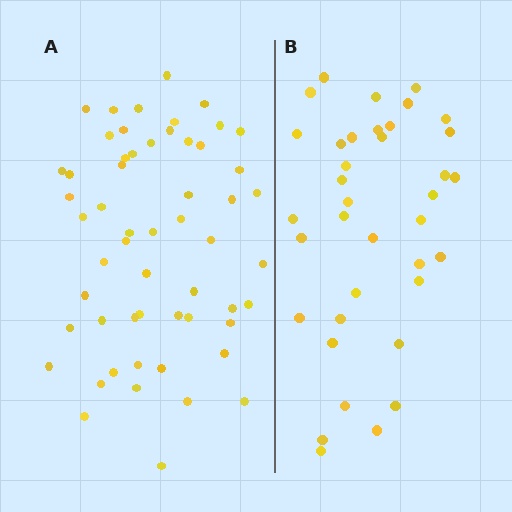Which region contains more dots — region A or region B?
Region A (the left region) has more dots.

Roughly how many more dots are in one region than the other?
Region A has approximately 20 more dots than region B.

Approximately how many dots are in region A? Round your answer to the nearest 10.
About 60 dots. (The exact count is 56, which rounds to 60.)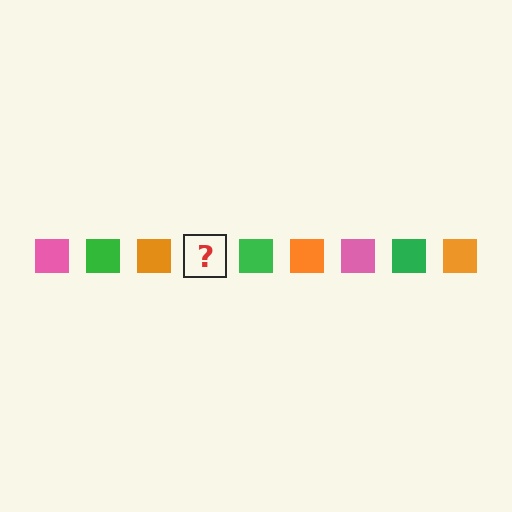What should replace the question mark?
The question mark should be replaced with a pink square.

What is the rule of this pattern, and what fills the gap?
The rule is that the pattern cycles through pink, green, orange squares. The gap should be filled with a pink square.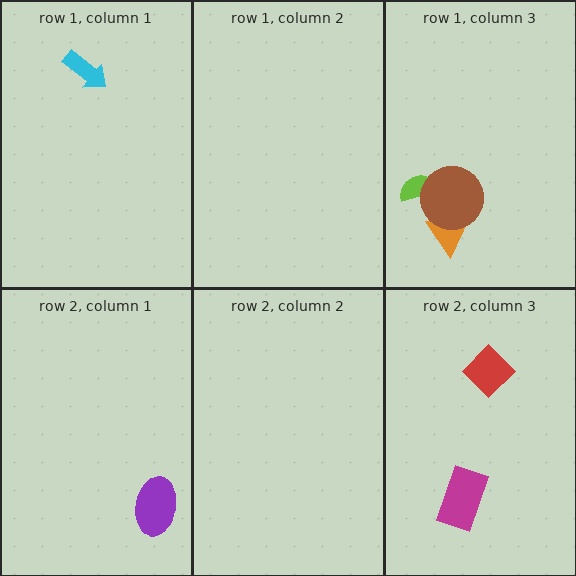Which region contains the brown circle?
The row 1, column 3 region.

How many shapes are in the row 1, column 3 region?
3.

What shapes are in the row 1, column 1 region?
The cyan arrow.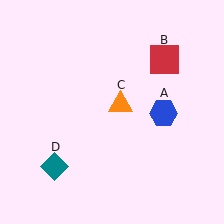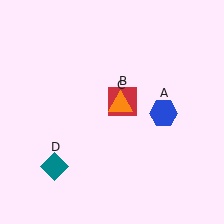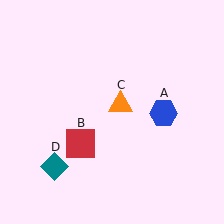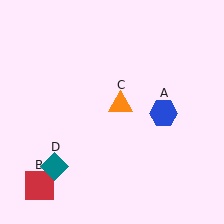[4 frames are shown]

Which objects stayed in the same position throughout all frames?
Blue hexagon (object A) and orange triangle (object C) and teal diamond (object D) remained stationary.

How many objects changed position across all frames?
1 object changed position: red square (object B).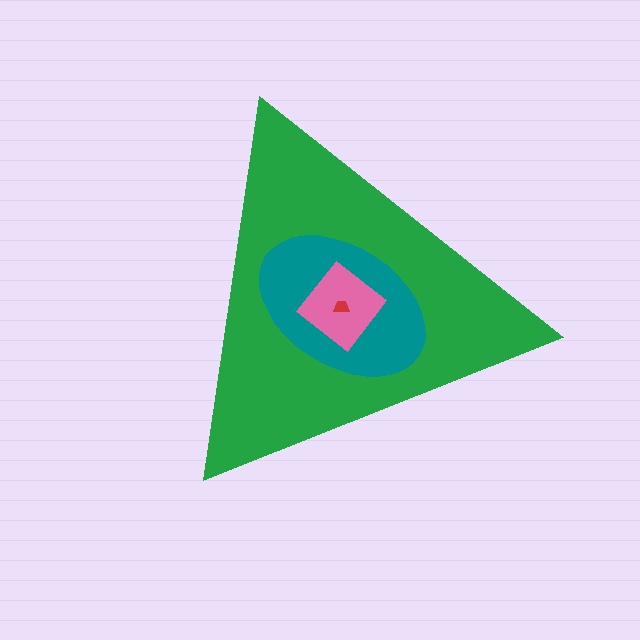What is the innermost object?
The red trapezoid.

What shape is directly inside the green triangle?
The teal ellipse.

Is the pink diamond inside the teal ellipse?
Yes.